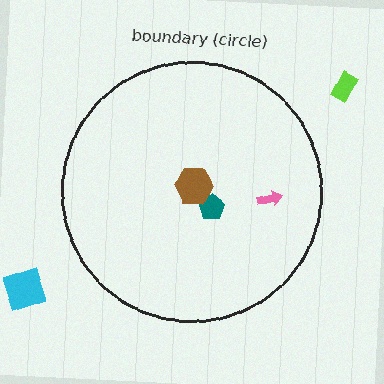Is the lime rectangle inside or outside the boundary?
Outside.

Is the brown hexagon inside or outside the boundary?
Inside.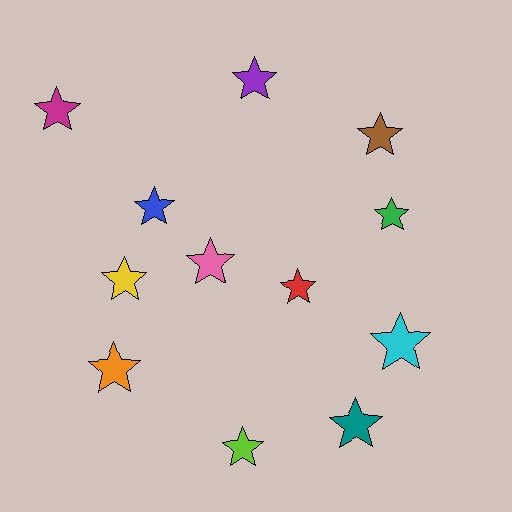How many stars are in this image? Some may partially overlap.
There are 12 stars.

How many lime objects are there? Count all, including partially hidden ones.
There is 1 lime object.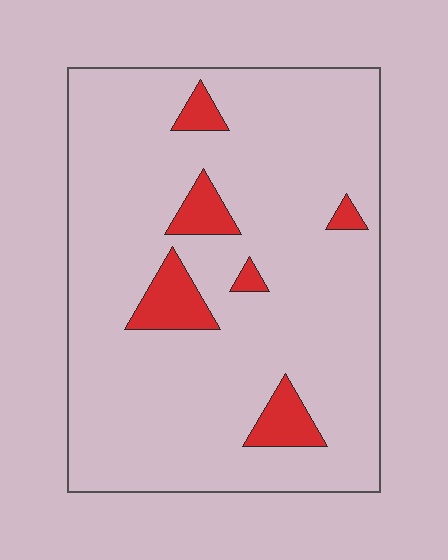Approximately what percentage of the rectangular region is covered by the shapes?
Approximately 10%.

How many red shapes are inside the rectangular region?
6.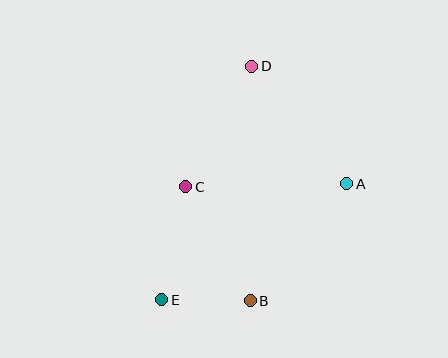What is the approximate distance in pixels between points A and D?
The distance between A and D is approximately 151 pixels.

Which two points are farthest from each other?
Points D and E are farthest from each other.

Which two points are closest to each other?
Points B and E are closest to each other.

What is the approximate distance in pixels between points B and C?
The distance between B and C is approximately 131 pixels.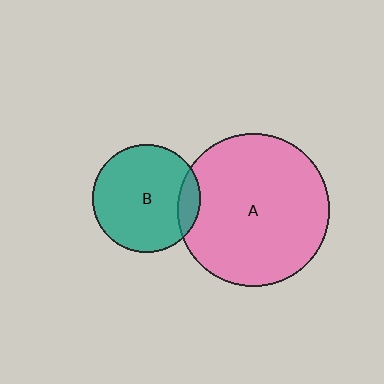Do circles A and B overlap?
Yes.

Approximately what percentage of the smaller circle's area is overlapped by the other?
Approximately 10%.